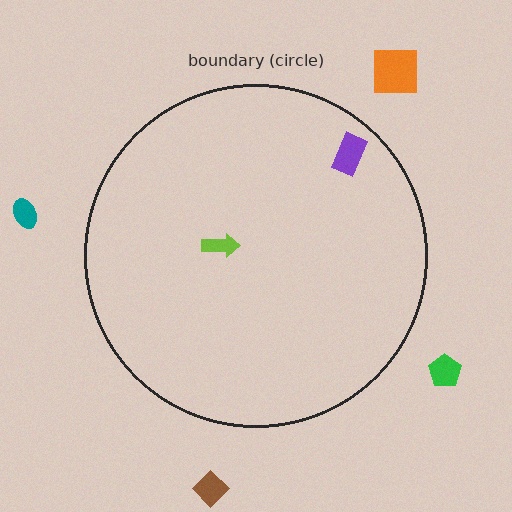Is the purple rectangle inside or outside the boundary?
Inside.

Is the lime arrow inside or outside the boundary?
Inside.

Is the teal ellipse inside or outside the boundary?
Outside.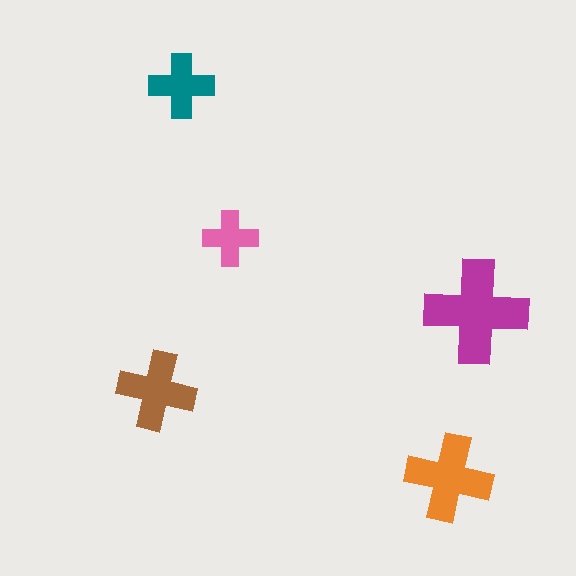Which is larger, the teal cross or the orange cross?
The orange one.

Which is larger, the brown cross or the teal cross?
The brown one.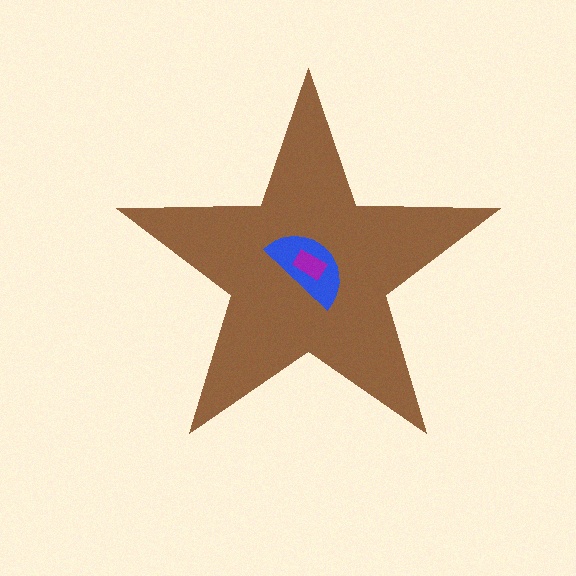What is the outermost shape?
The brown star.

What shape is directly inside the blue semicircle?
The purple rectangle.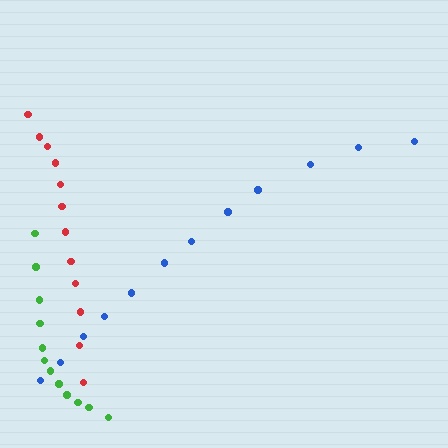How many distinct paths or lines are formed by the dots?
There are 3 distinct paths.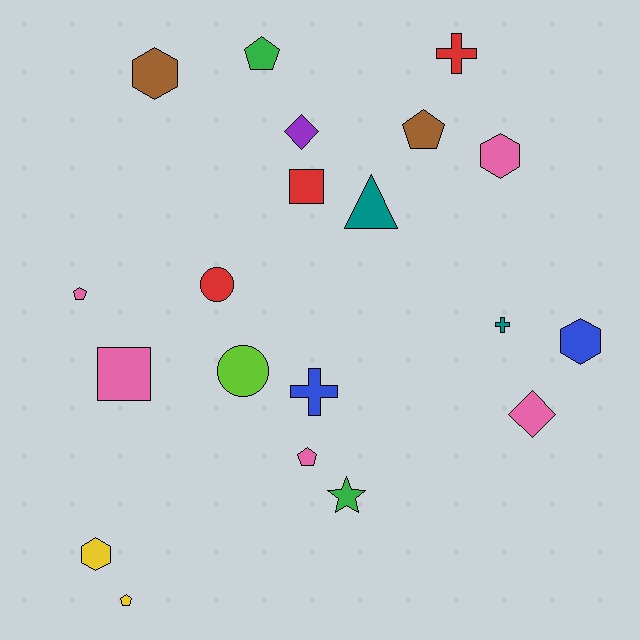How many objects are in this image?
There are 20 objects.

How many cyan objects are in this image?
There are no cyan objects.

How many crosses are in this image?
There are 3 crosses.